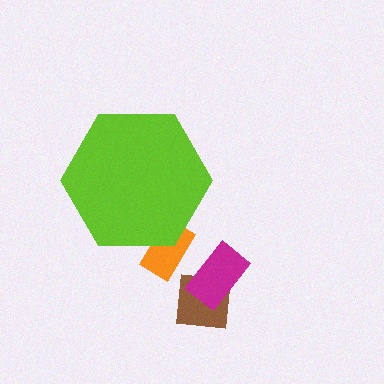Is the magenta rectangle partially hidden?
No, the magenta rectangle is fully visible.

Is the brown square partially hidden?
No, the brown square is fully visible.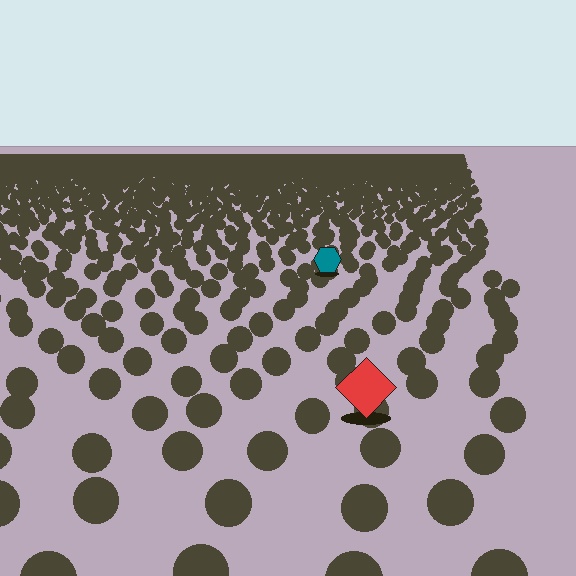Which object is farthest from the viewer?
The teal hexagon is farthest from the viewer. It appears smaller and the ground texture around it is denser.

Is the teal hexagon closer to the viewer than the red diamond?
No. The red diamond is closer — you can tell from the texture gradient: the ground texture is coarser near it.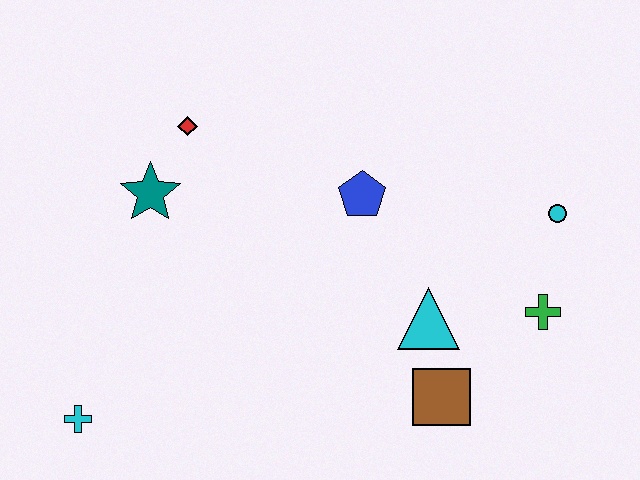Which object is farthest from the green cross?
The cyan cross is farthest from the green cross.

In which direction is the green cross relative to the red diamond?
The green cross is to the right of the red diamond.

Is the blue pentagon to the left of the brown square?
Yes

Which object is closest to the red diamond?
The teal star is closest to the red diamond.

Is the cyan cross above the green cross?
No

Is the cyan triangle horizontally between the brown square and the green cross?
No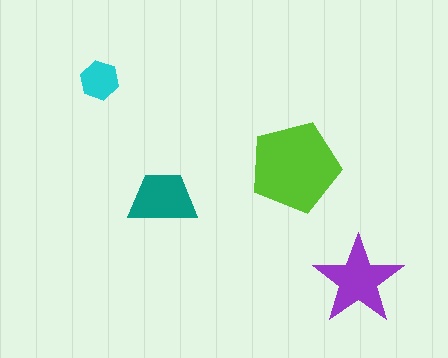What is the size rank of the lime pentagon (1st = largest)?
1st.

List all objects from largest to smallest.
The lime pentagon, the purple star, the teal trapezoid, the cyan hexagon.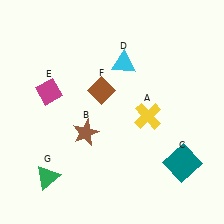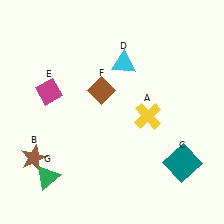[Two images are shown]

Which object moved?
The brown star (B) moved left.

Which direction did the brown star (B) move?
The brown star (B) moved left.